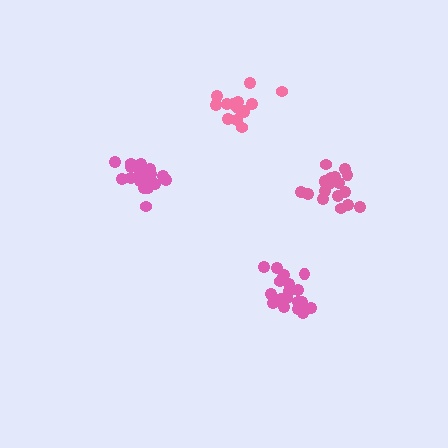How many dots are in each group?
Group 1: 19 dots, Group 2: 19 dots, Group 3: 19 dots, Group 4: 14 dots (71 total).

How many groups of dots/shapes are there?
There are 4 groups.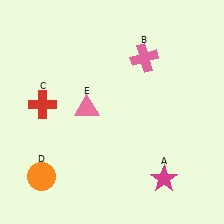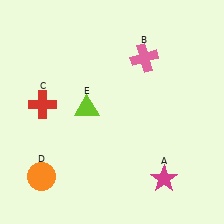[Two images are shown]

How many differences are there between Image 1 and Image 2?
There is 1 difference between the two images.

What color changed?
The triangle (E) changed from pink in Image 1 to lime in Image 2.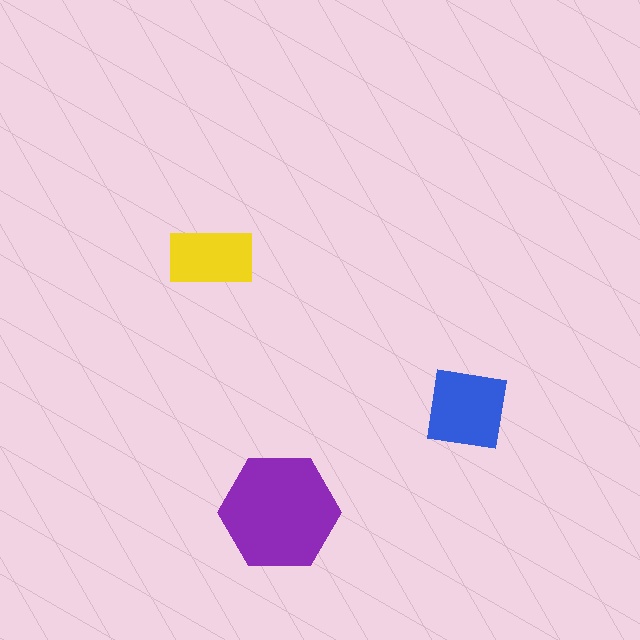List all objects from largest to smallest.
The purple hexagon, the blue square, the yellow rectangle.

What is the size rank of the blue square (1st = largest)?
2nd.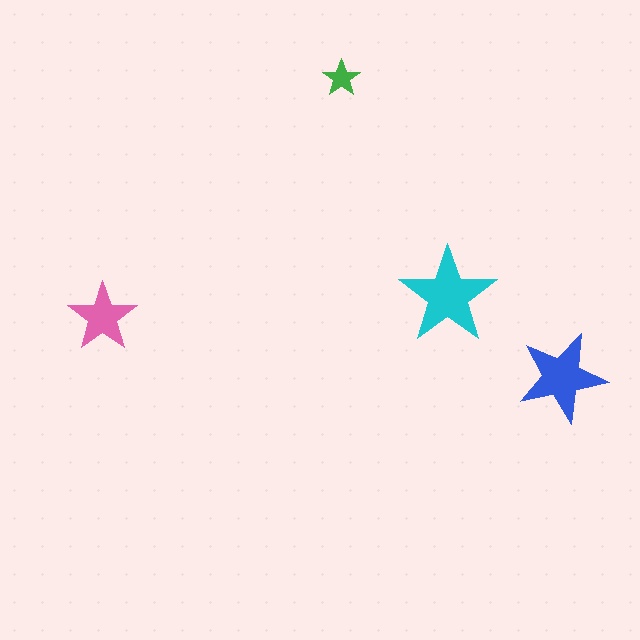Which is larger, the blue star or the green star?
The blue one.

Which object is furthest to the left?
The pink star is leftmost.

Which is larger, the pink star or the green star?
The pink one.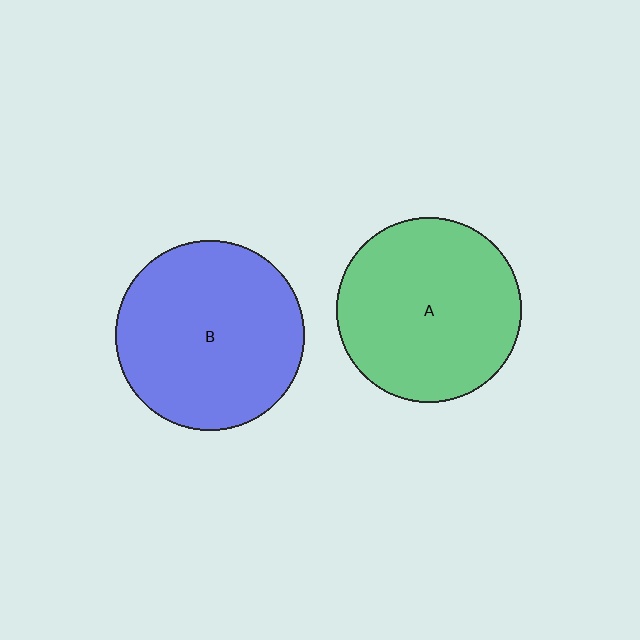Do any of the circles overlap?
No, none of the circles overlap.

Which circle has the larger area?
Circle B (blue).